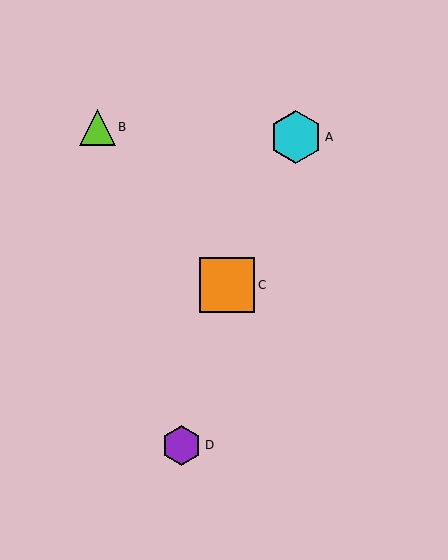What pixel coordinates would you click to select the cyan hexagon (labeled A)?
Click at (296, 137) to select the cyan hexagon A.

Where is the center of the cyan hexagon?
The center of the cyan hexagon is at (296, 137).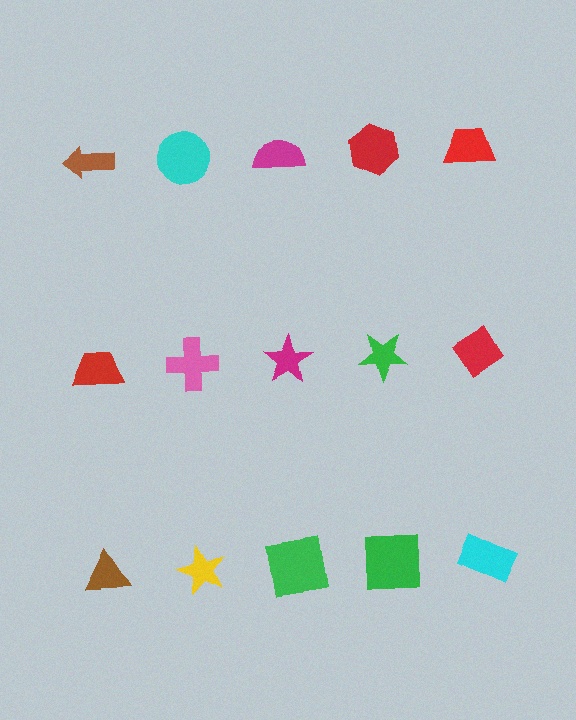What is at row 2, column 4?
A green star.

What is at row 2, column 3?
A magenta star.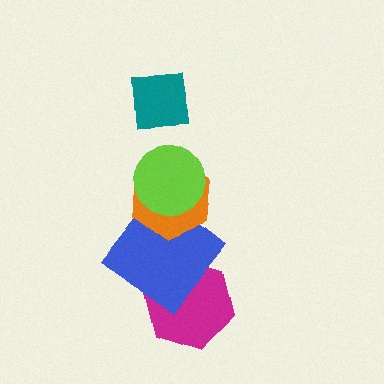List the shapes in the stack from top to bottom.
From top to bottom: the teal square, the lime circle, the orange hexagon, the blue diamond, the magenta hexagon.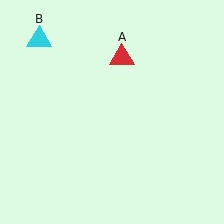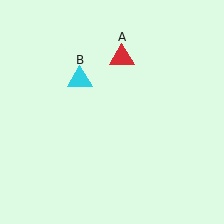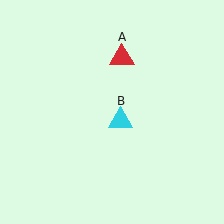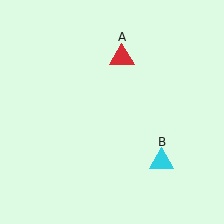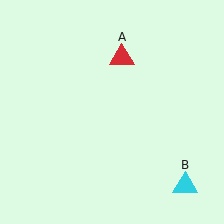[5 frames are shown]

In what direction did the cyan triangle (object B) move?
The cyan triangle (object B) moved down and to the right.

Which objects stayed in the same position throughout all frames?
Red triangle (object A) remained stationary.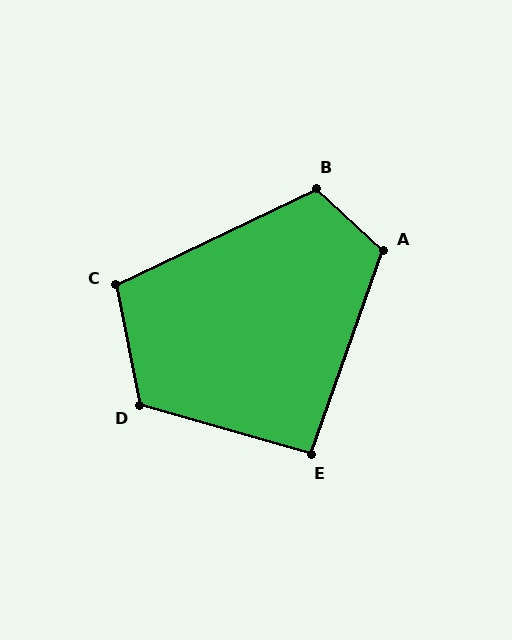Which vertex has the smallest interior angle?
E, at approximately 94 degrees.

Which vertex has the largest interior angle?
D, at approximately 117 degrees.